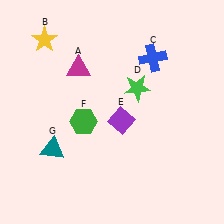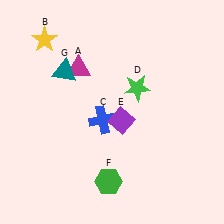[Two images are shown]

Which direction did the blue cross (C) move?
The blue cross (C) moved down.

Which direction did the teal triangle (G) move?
The teal triangle (G) moved up.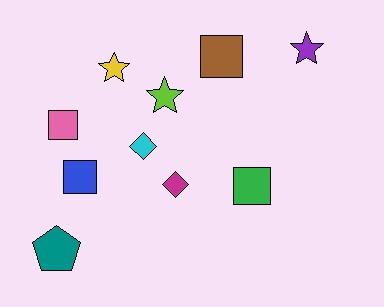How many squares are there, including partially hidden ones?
There are 4 squares.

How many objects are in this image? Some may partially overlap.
There are 10 objects.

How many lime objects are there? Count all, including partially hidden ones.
There is 1 lime object.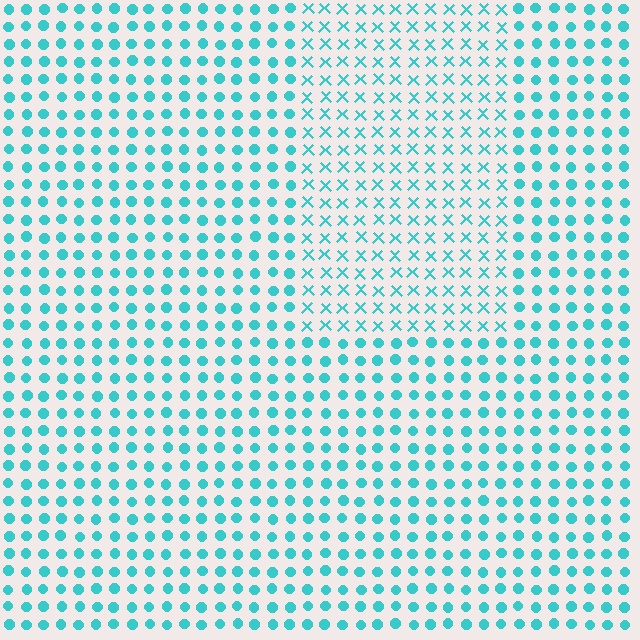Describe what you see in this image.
The image is filled with small cyan elements arranged in a uniform grid. A rectangle-shaped region contains X marks, while the surrounding area contains circles. The boundary is defined purely by the change in element shape.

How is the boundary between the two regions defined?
The boundary is defined by a change in element shape: X marks inside vs. circles outside. All elements share the same color and spacing.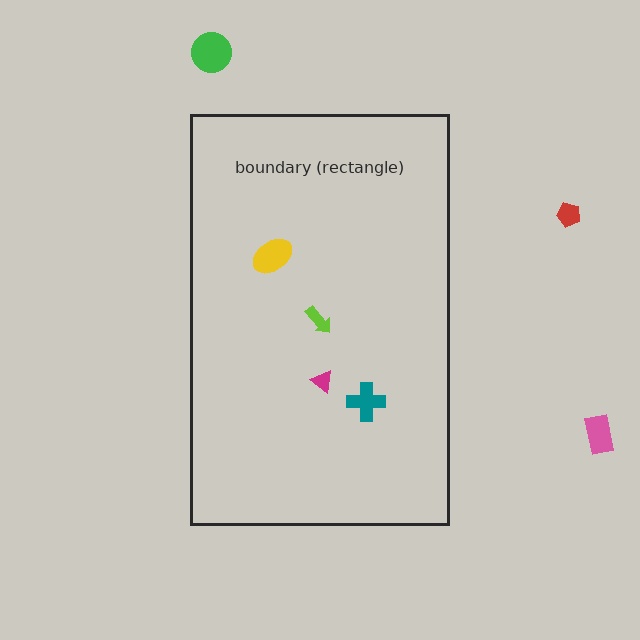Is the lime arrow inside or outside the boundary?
Inside.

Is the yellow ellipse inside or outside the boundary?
Inside.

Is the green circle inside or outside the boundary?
Outside.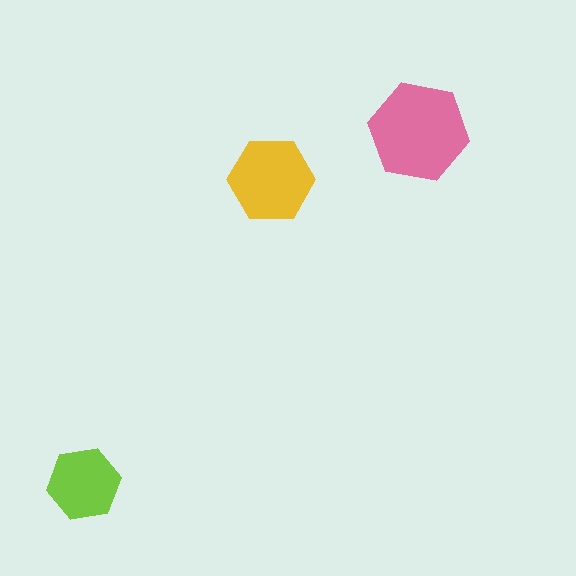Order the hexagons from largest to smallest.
the pink one, the yellow one, the lime one.